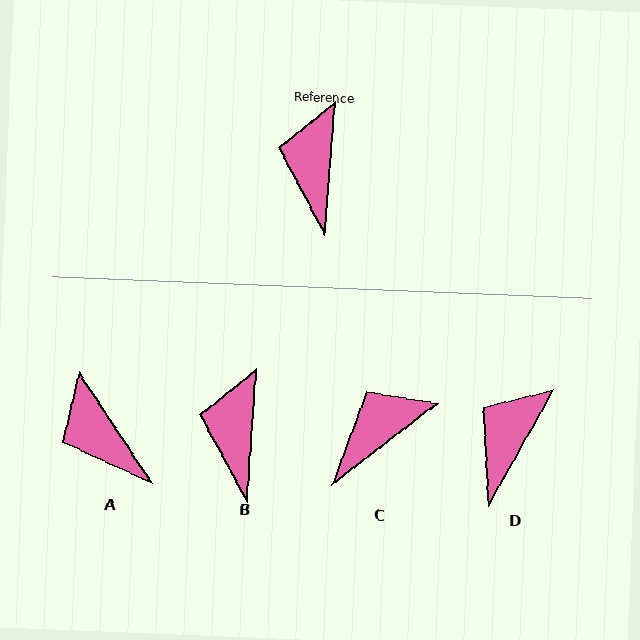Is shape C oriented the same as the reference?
No, it is off by about 48 degrees.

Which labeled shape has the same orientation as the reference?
B.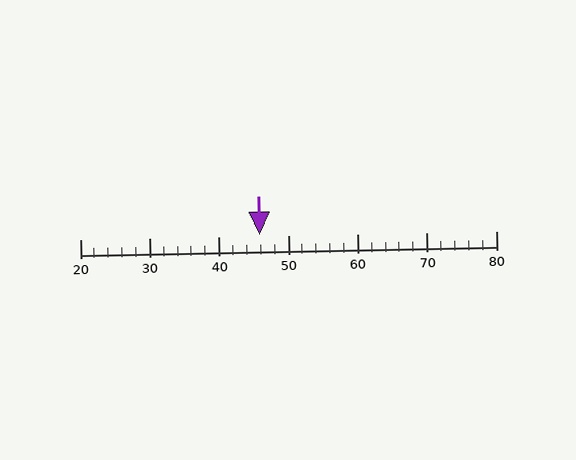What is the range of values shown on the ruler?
The ruler shows values from 20 to 80.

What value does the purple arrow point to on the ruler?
The purple arrow points to approximately 46.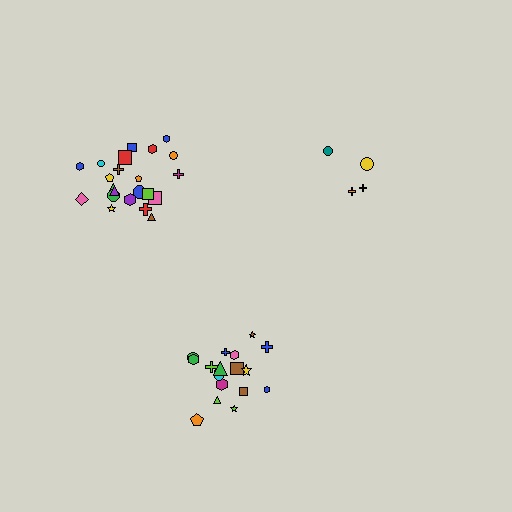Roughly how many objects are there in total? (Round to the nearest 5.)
Roughly 45 objects in total.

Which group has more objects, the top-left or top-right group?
The top-left group.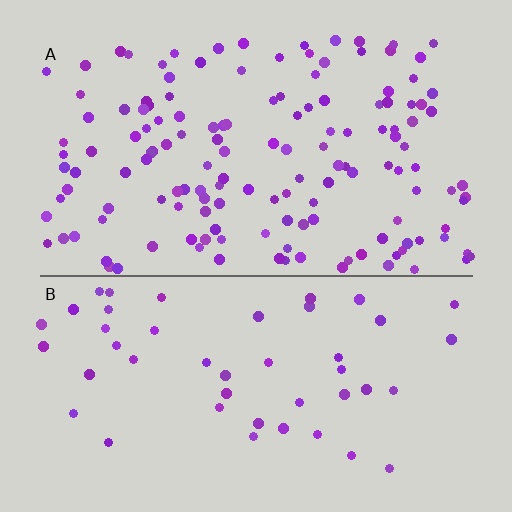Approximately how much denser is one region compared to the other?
Approximately 3.1× — region A over region B.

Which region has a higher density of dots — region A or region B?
A (the top).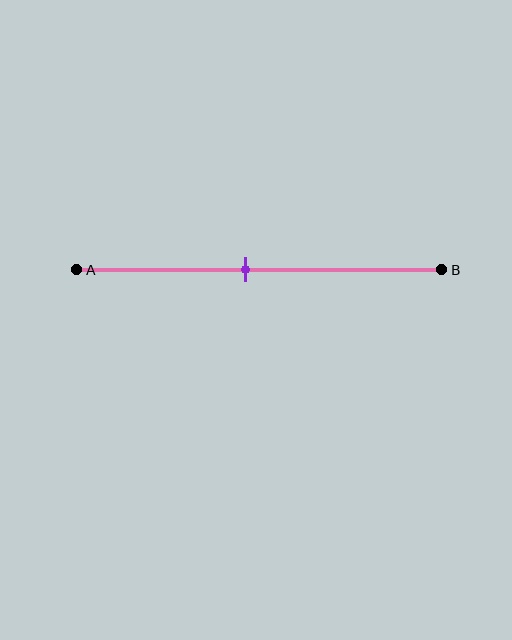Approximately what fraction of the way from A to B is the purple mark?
The purple mark is approximately 45% of the way from A to B.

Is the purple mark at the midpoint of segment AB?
No, the mark is at about 45% from A, not at the 50% midpoint.